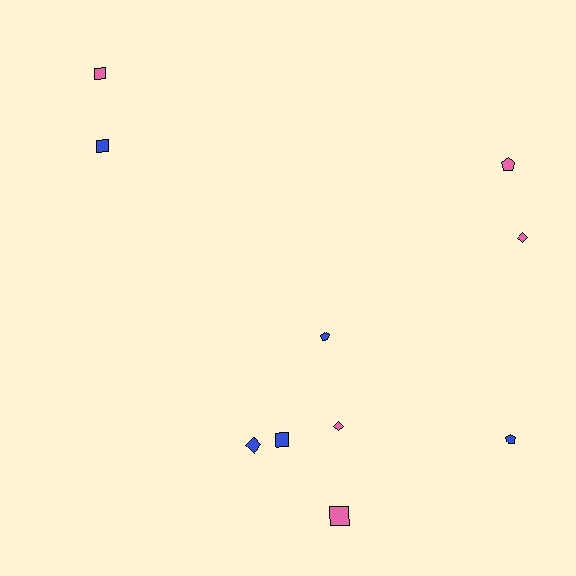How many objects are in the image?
There are 10 objects.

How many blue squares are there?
There are 2 blue squares.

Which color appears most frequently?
Blue, with 5 objects.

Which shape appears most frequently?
Square, with 4 objects.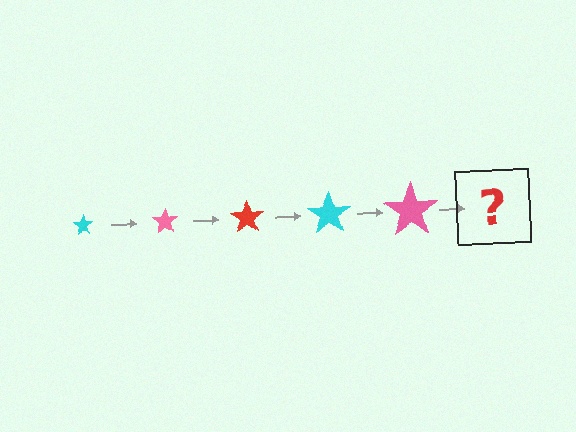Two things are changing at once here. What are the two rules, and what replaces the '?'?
The two rules are that the star grows larger each step and the color cycles through cyan, pink, and red. The '?' should be a red star, larger than the previous one.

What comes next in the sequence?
The next element should be a red star, larger than the previous one.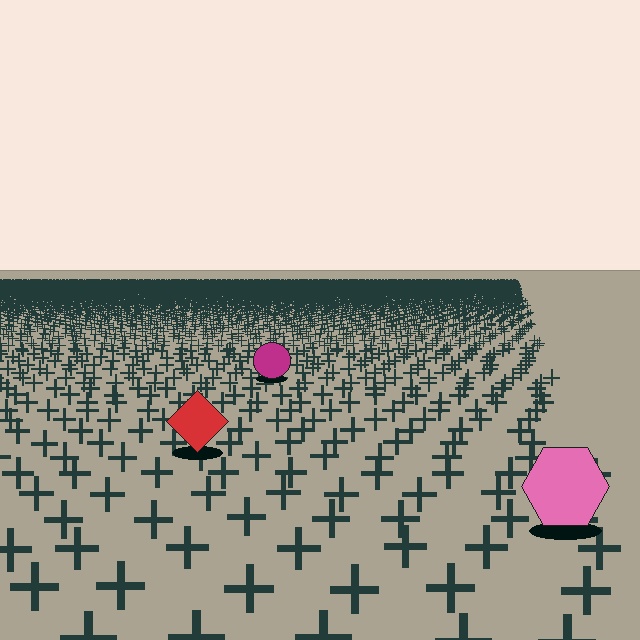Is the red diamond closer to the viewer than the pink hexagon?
No. The pink hexagon is closer — you can tell from the texture gradient: the ground texture is coarser near it.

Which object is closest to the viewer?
The pink hexagon is closest. The texture marks near it are larger and more spread out.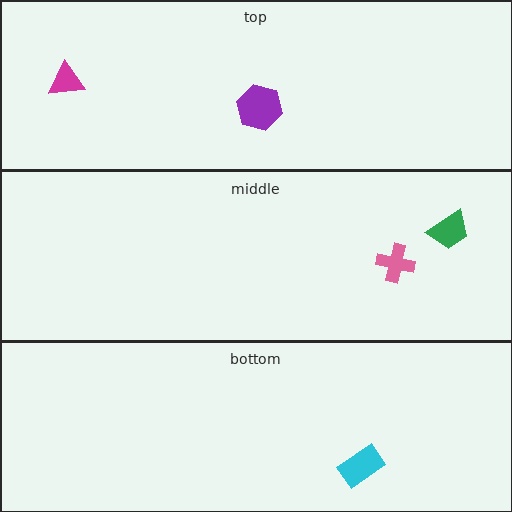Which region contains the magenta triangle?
The top region.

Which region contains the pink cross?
The middle region.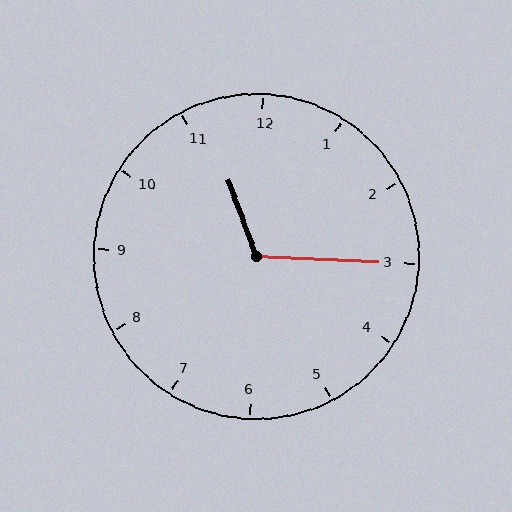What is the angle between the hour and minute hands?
Approximately 112 degrees.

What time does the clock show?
11:15.